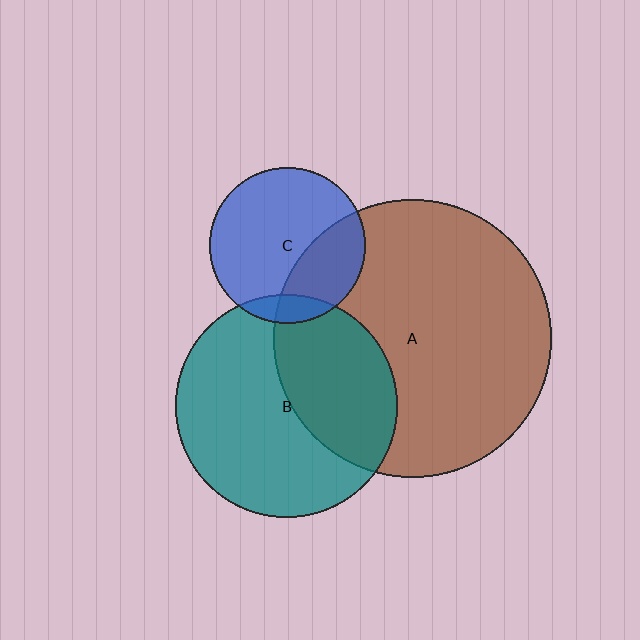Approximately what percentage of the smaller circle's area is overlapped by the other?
Approximately 30%.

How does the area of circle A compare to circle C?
Approximately 3.1 times.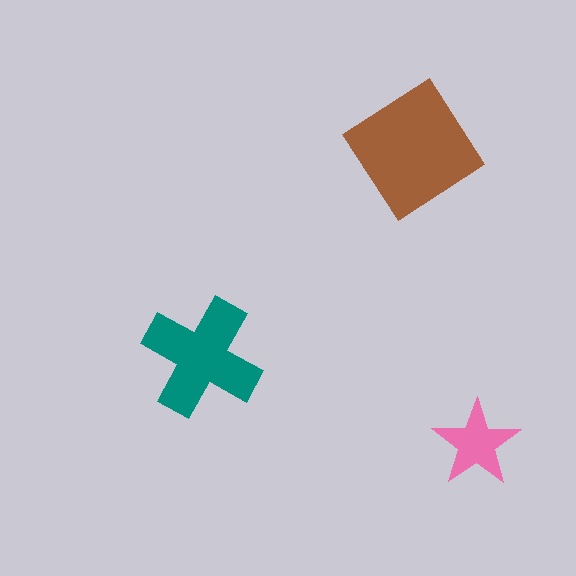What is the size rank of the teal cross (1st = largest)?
2nd.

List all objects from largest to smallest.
The brown diamond, the teal cross, the pink star.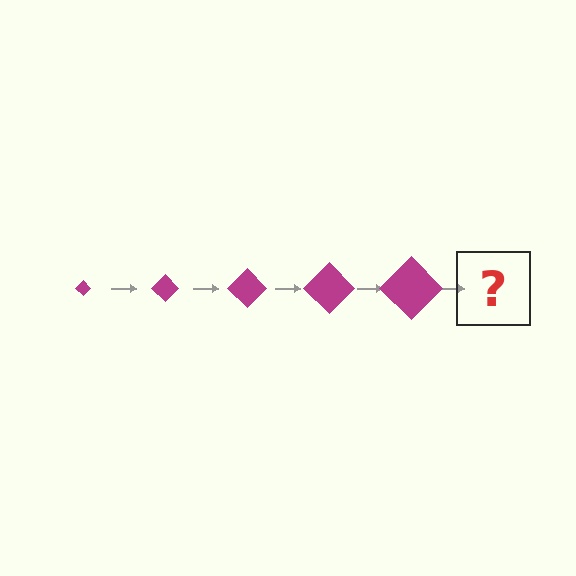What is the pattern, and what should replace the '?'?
The pattern is that the diamond gets progressively larger each step. The '?' should be a magenta diamond, larger than the previous one.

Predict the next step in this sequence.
The next step is a magenta diamond, larger than the previous one.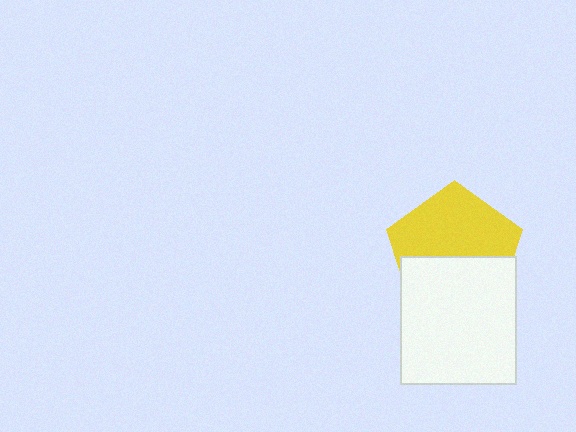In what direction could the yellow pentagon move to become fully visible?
The yellow pentagon could move up. That would shift it out from behind the white rectangle entirely.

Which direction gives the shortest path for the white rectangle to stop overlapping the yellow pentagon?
Moving down gives the shortest separation.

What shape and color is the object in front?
The object in front is a white rectangle.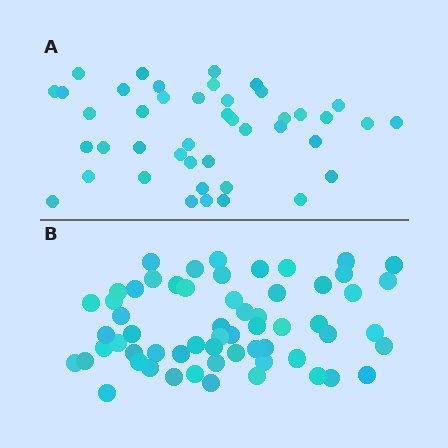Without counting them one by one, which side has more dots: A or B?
Region B (the bottom region) has more dots.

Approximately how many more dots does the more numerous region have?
Region B has approximately 15 more dots than region A.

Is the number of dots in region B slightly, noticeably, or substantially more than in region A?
Region B has noticeably more, but not dramatically so. The ratio is roughly 1.4 to 1.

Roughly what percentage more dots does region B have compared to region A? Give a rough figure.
About 40% more.